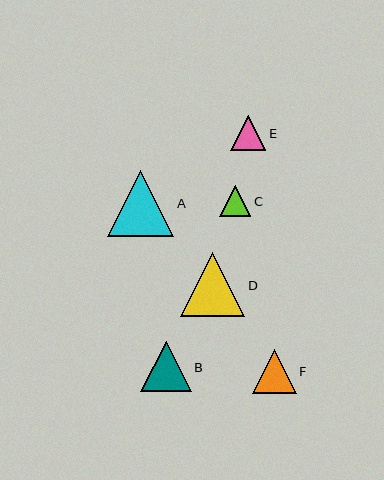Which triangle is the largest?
Triangle A is the largest with a size of approximately 66 pixels.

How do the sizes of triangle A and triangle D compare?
Triangle A and triangle D are approximately the same size.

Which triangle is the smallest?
Triangle C is the smallest with a size of approximately 31 pixels.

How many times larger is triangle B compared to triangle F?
Triangle B is approximately 1.2 times the size of triangle F.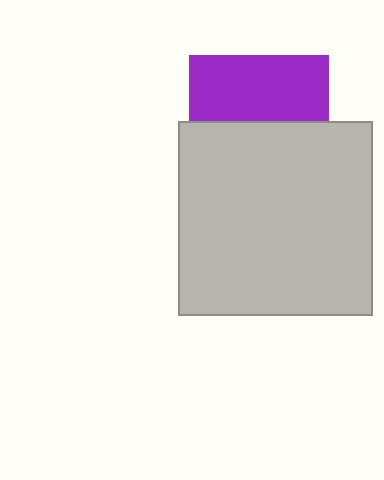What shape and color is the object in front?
The object in front is a light gray square.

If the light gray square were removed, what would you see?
You would see the complete purple square.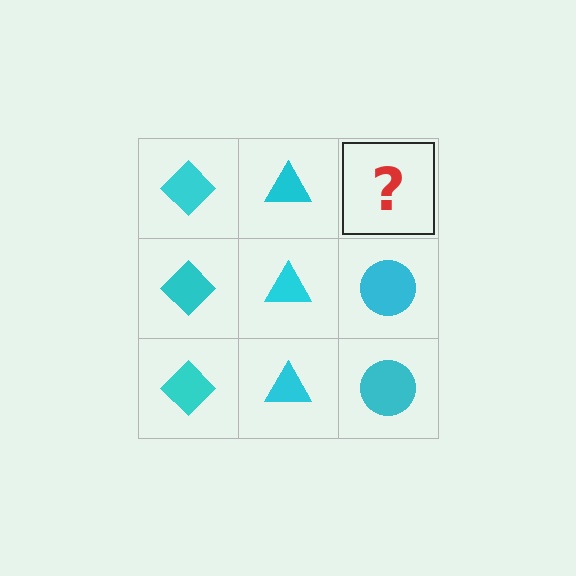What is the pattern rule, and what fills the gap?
The rule is that each column has a consistent shape. The gap should be filled with a cyan circle.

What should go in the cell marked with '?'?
The missing cell should contain a cyan circle.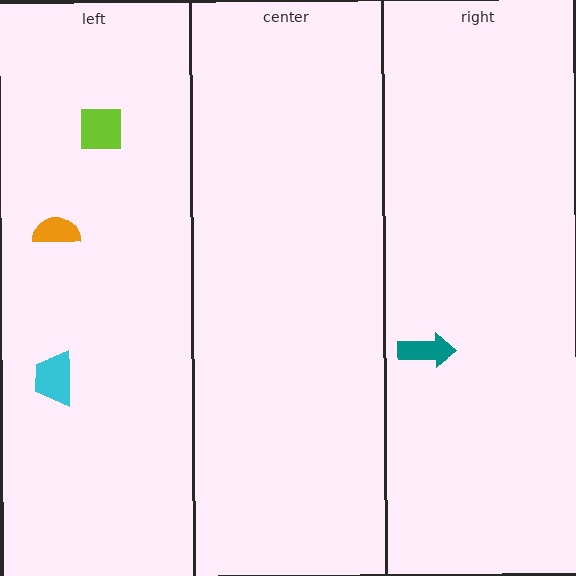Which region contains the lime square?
The left region.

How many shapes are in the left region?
3.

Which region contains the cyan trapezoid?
The left region.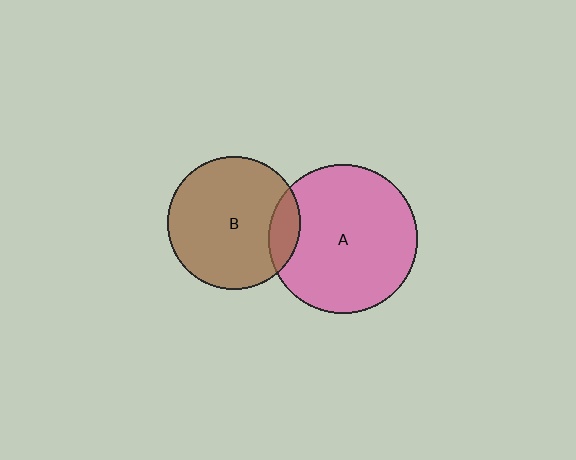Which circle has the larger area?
Circle A (pink).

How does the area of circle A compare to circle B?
Approximately 1.2 times.